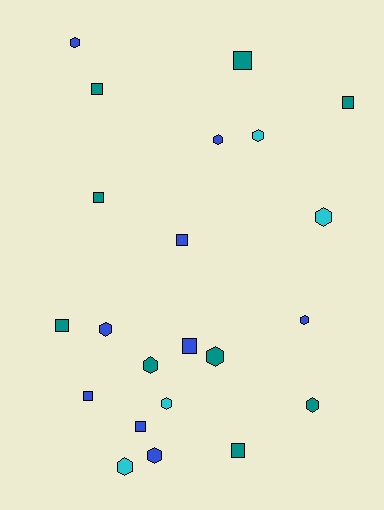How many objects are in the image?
There are 22 objects.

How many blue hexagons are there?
There are 5 blue hexagons.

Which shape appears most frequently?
Hexagon, with 12 objects.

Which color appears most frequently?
Blue, with 9 objects.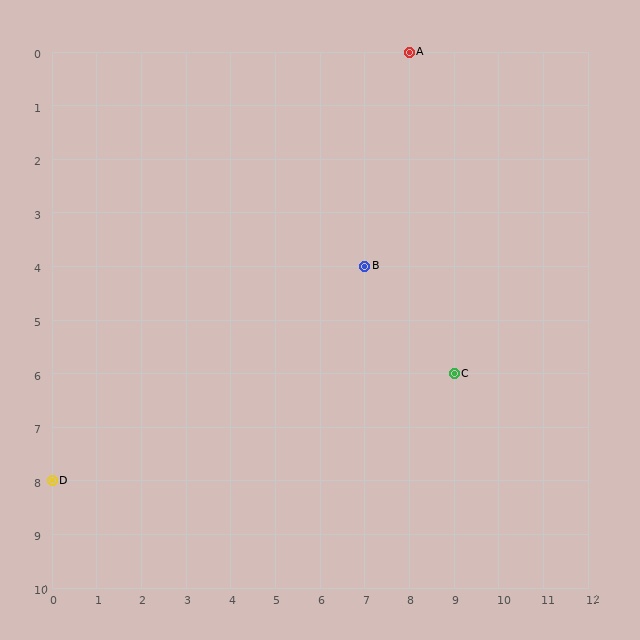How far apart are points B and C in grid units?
Points B and C are 2 columns and 2 rows apart (about 2.8 grid units diagonally).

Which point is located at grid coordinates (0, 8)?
Point D is at (0, 8).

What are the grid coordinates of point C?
Point C is at grid coordinates (9, 6).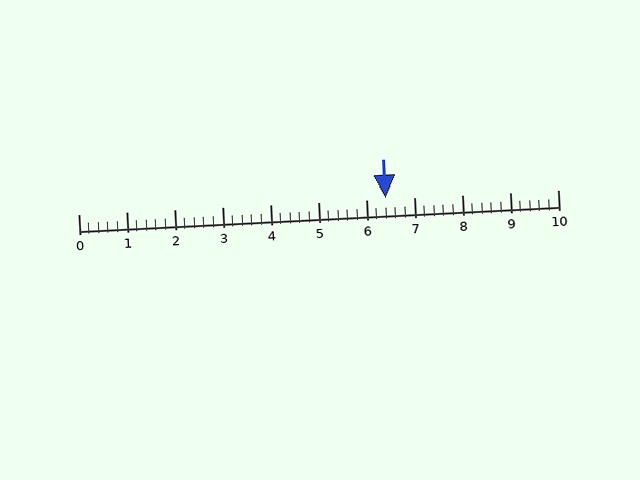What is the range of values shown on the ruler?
The ruler shows values from 0 to 10.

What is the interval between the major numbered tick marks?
The major tick marks are spaced 1 units apart.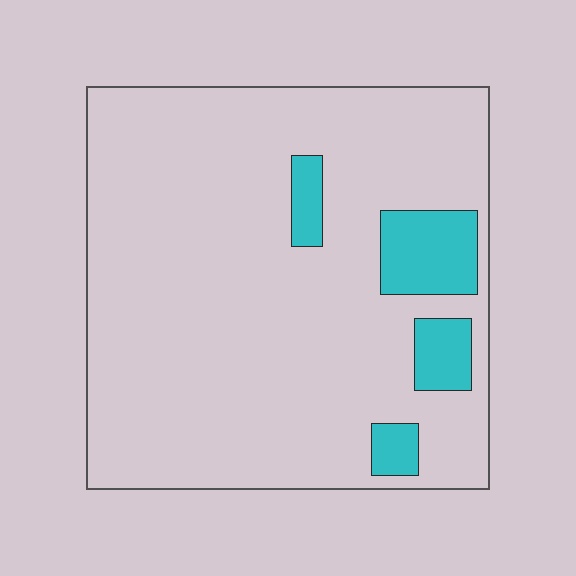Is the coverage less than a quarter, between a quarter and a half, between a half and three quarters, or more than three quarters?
Less than a quarter.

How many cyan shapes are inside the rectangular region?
4.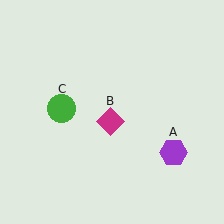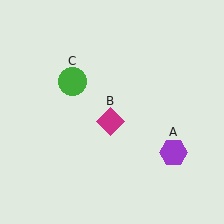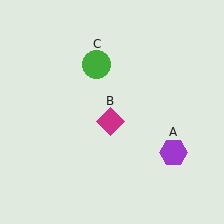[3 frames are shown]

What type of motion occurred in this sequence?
The green circle (object C) rotated clockwise around the center of the scene.